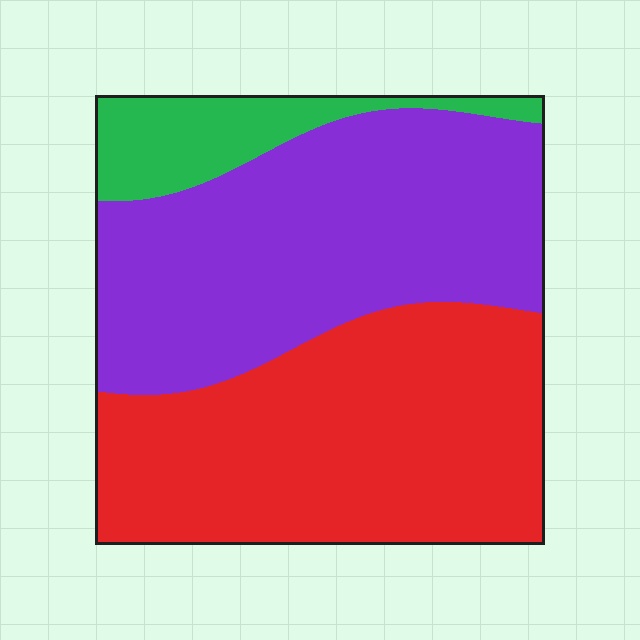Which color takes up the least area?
Green, at roughly 10%.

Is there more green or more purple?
Purple.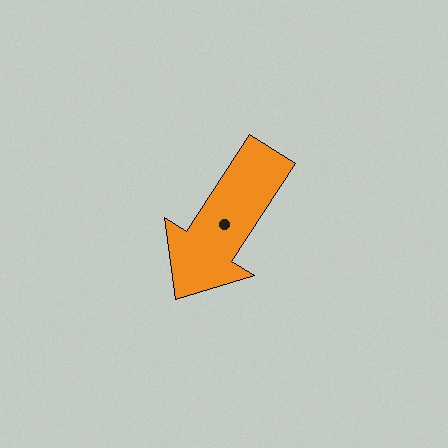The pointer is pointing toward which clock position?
Roughly 7 o'clock.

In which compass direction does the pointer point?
Southwest.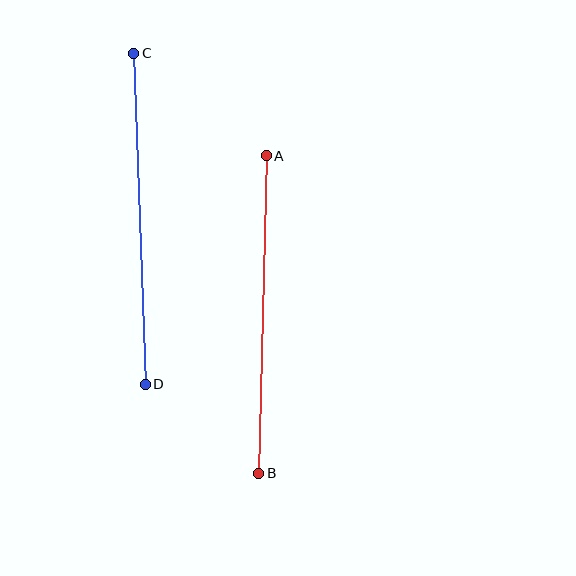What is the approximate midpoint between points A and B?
The midpoint is at approximately (263, 314) pixels.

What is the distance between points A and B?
The distance is approximately 318 pixels.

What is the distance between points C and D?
The distance is approximately 331 pixels.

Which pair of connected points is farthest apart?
Points C and D are farthest apart.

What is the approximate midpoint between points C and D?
The midpoint is at approximately (140, 219) pixels.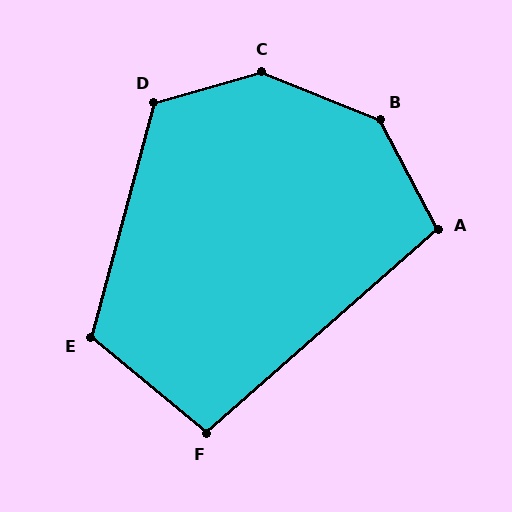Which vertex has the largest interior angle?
C, at approximately 142 degrees.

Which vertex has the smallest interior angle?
F, at approximately 99 degrees.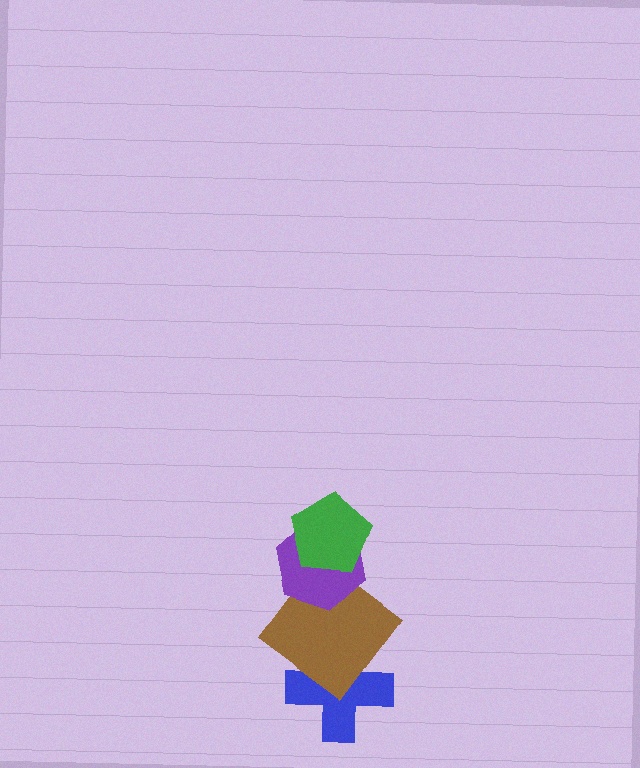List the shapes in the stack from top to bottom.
From top to bottom: the green pentagon, the purple hexagon, the brown diamond, the blue cross.